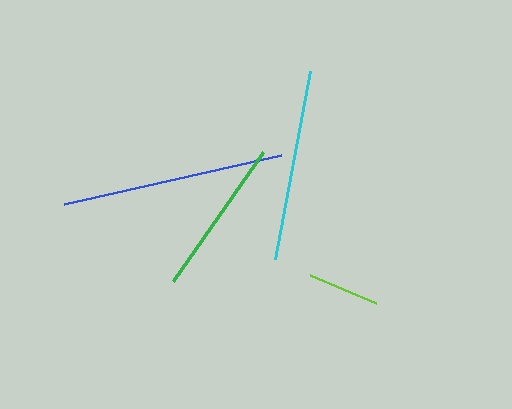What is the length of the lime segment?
The lime segment is approximately 72 pixels long.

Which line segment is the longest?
The blue line is the longest at approximately 223 pixels.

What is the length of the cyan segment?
The cyan segment is approximately 191 pixels long.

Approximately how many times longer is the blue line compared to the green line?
The blue line is approximately 1.4 times the length of the green line.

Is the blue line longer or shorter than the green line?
The blue line is longer than the green line.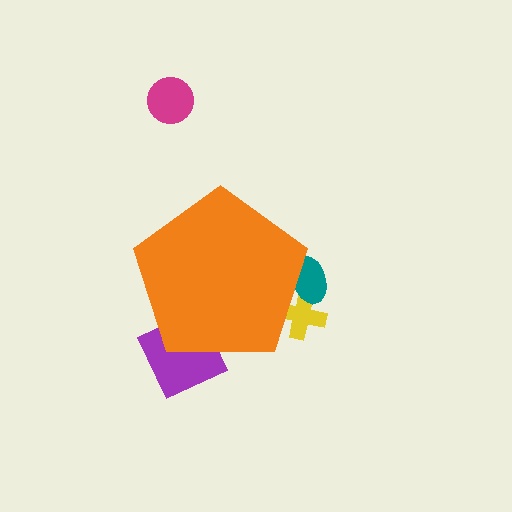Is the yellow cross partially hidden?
Yes, the yellow cross is partially hidden behind the orange pentagon.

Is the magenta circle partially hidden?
No, the magenta circle is fully visible.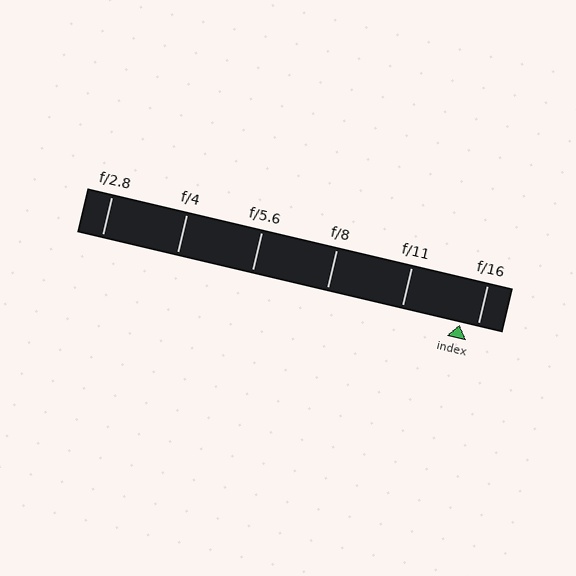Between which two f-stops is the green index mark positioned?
The index mark is between f/11 and f/16.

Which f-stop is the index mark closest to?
The index mark is closest to f/16.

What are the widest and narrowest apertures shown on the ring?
The widest aperture shown is f/2.8 and the narrowest is f/16.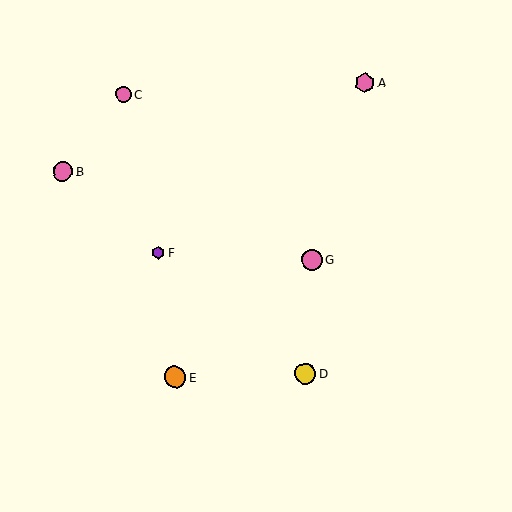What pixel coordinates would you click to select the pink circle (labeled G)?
Click at (312, 260) to select the pink circle G.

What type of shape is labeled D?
Shape D is a yellow circle.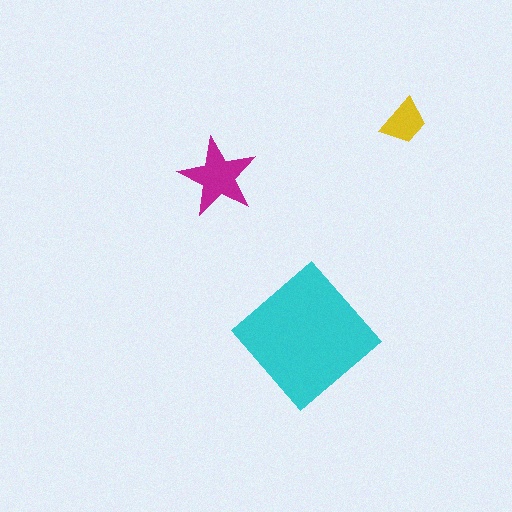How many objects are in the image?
There are 3 objects in the image.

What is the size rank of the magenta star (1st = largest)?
2nd.